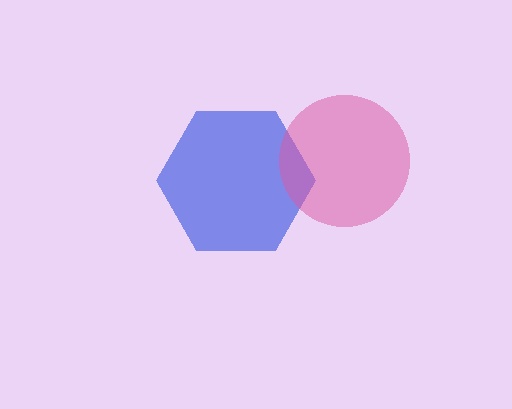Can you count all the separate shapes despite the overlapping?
Yes, there are 2 separate shapes.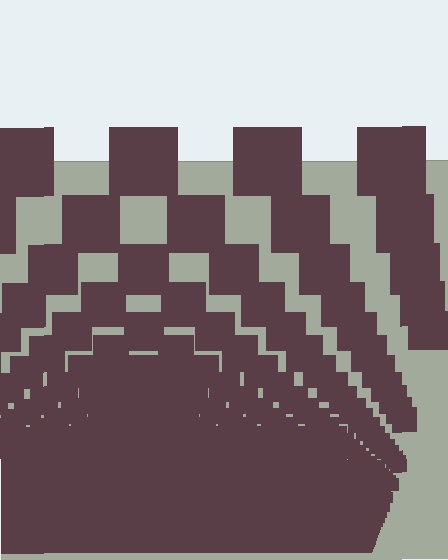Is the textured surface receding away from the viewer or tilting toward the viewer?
The surface appears to tilt toward the viewer. Texture elements get larger and sparser toward the top.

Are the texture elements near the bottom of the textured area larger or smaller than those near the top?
Smaller. The gradient is inverted — elements near the bottom are smaller and denser.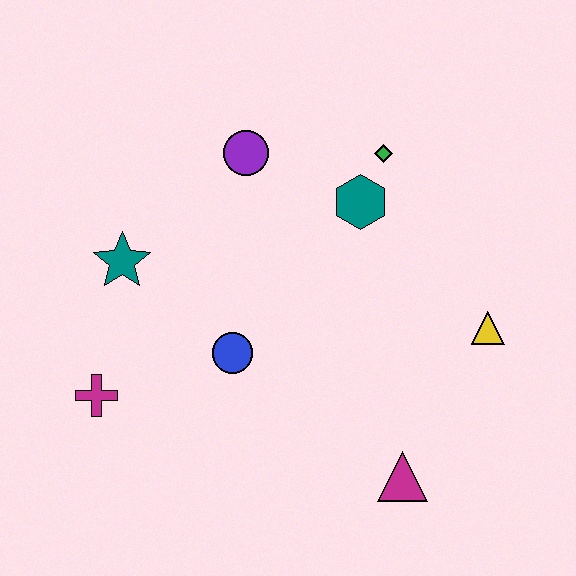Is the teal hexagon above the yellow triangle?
Yes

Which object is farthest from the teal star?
The yellow triangle is farthest from the teal star.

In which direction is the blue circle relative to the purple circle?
The blue circle is below the purple circle.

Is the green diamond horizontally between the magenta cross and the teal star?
No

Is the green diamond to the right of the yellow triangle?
No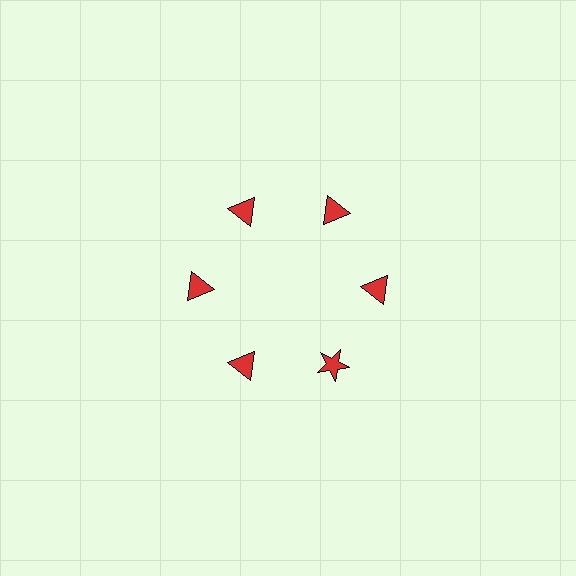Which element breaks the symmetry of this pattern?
The red star at roughly the 5 o'clock position breaks the symmetry. All other shapes are red triangles.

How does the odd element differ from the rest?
It has a different shape: star instead of triangle.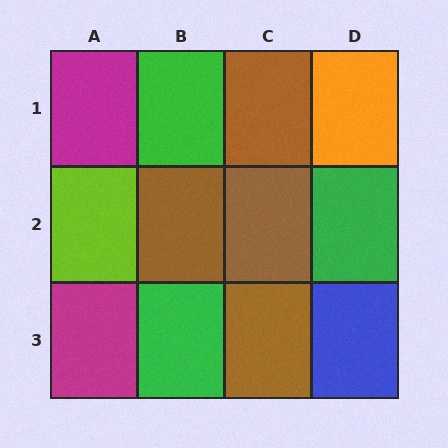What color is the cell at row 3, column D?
Blue.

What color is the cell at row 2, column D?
Green.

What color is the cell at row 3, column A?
Magenta.